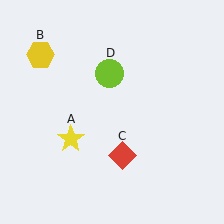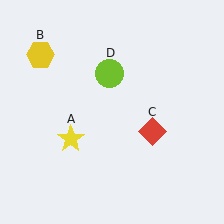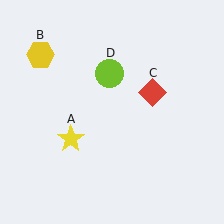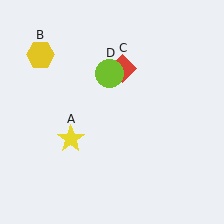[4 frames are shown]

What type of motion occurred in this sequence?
The red diamond (object C) rotated counterclockwise around the center of the scene.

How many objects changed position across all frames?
1 object changed position: red diamond (object C).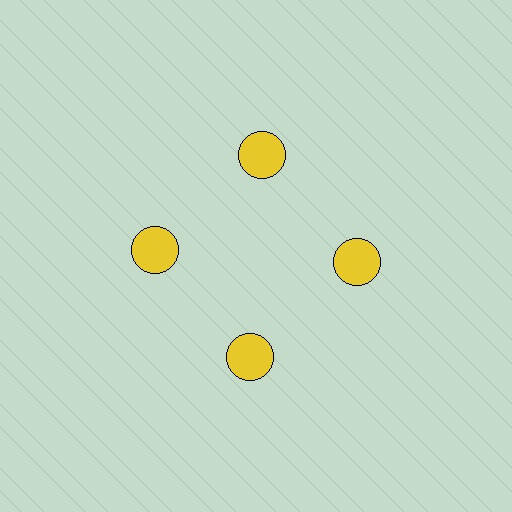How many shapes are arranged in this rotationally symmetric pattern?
There are 4 shapes, arranged in 4 groups of 1.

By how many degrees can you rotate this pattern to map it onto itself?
The pattern maps onto itself every 90 degrees of rotation.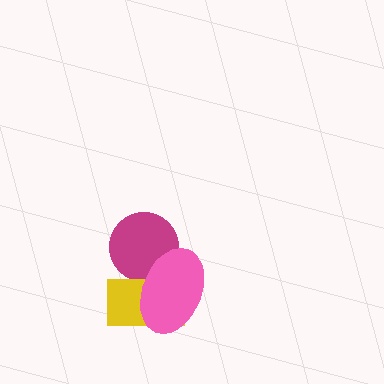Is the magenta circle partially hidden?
Yes, it is partially covered by another shape.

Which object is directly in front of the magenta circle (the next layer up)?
The yellow rectangle is directly in front of the magenta circle.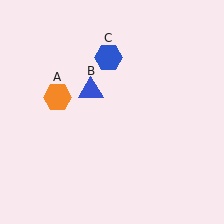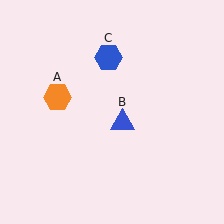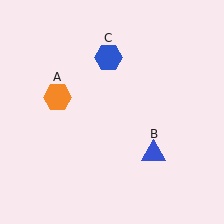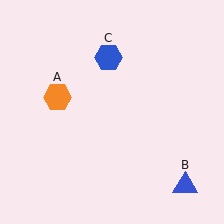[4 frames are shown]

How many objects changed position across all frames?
1 object changed position: blue triangle (object B).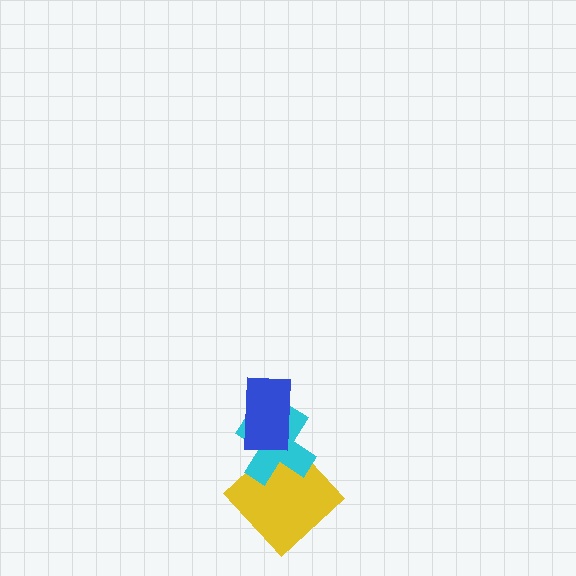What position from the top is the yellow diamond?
The yellow diamond is 3rd from the top.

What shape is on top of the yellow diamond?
The cyan cross is on top of the yellow diamond.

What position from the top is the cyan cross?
The cyan cross is 2nd from the top.